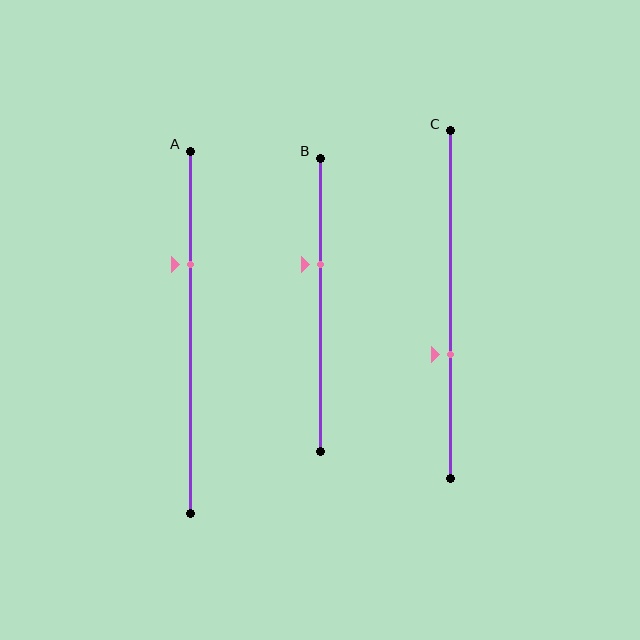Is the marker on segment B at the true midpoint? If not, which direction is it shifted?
No, the marker on segment B is shifted upward by about 14% of the segment length.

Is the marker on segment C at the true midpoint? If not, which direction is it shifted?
No, the marker on segment C is shifted downward by about 14% of the segment length.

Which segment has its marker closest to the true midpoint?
Segment B has its marker closest to the true midpoint.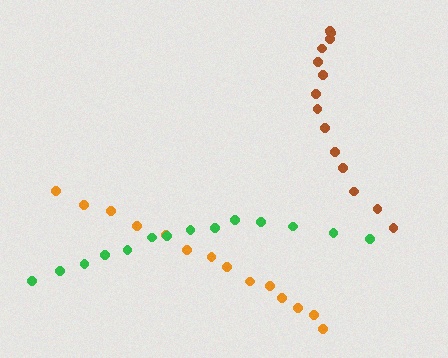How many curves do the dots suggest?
There are 3 distinct paths.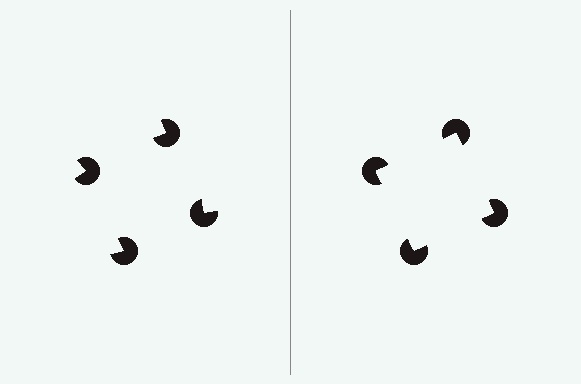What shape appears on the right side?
An illusory square.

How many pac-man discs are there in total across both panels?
8 — 4 on each side.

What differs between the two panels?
The pac-man discs are positioned identically on both sides; only the wedge orientations differ. On the right they align to a square; on the left they are misaligned.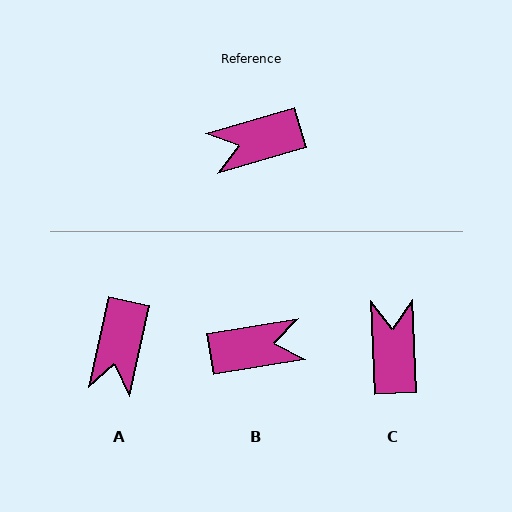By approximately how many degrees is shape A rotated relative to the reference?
Approximately 61 degrees counter-clockwise.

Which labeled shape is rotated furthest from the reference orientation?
B, about 173 degrees away.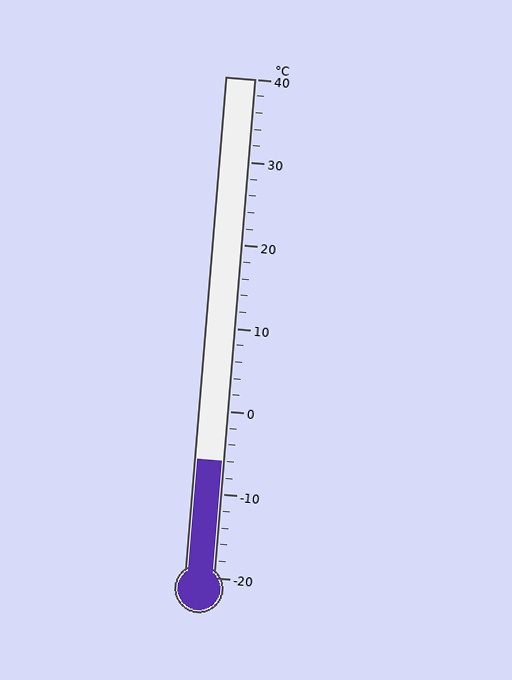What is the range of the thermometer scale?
The thermometer scale ranges from -20°C to 40°C.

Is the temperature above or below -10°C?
The temperature is above -10°C.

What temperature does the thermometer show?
The thermometer shows approximately -6°C.